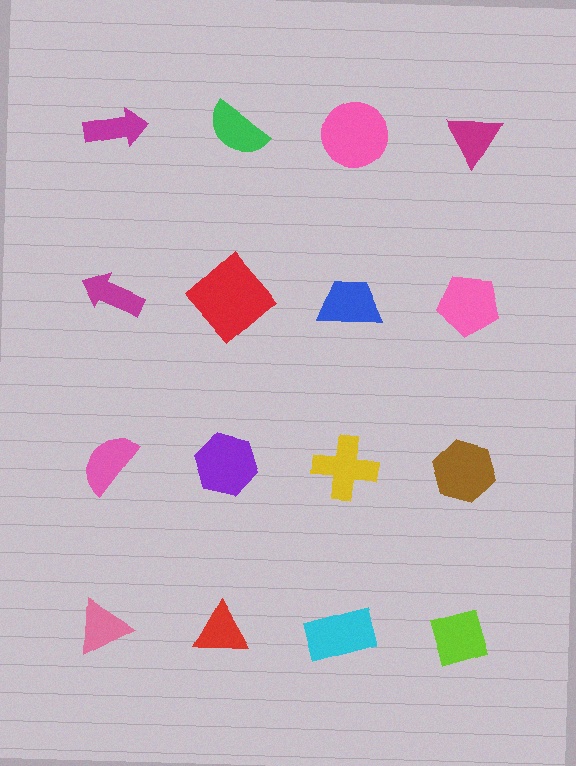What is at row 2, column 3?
A blue trapezoid.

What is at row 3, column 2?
A purple hexagon.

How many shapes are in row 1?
4 shapes.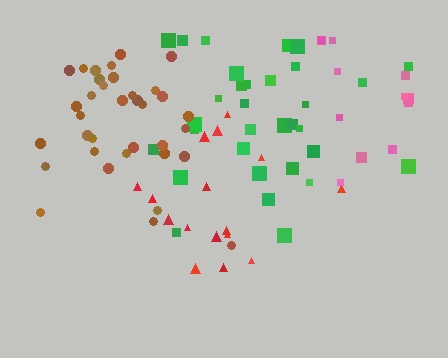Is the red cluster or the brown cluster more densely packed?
Brown.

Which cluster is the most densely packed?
Brown.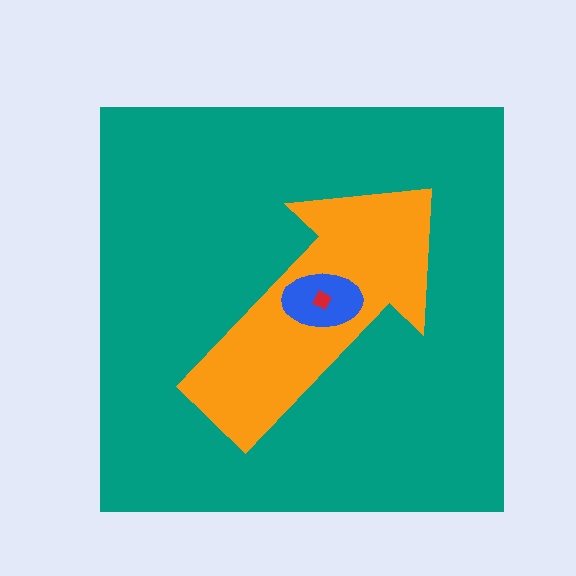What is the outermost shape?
The teal square.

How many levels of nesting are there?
4.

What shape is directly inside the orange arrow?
The blue ellipse.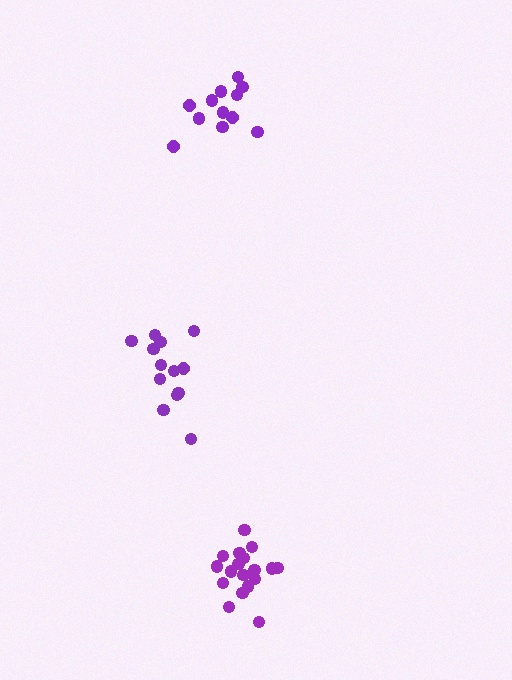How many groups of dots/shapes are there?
There are 3 groups.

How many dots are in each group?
Group 1: 13 dots, Group 2: 12 dots, Group 3: 18 dots (43 total).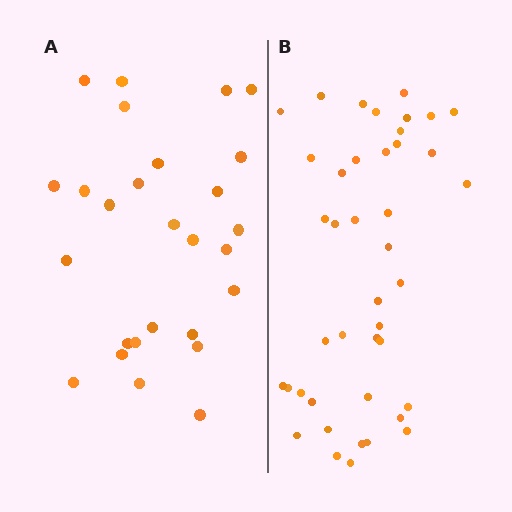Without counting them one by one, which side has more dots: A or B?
Region B (the right region) has more dots.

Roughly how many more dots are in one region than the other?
Region B has approximately 15 more dots than region A.